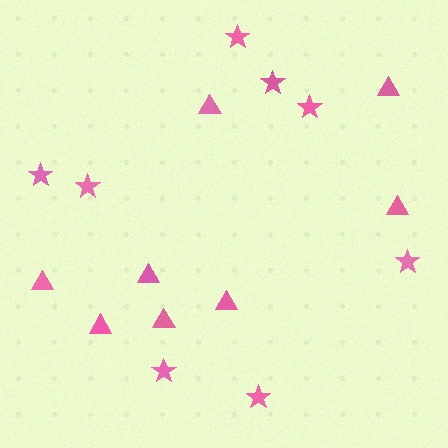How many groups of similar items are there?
There are 2 groups: one group of triangles (8) and one group of stars (8).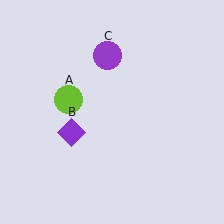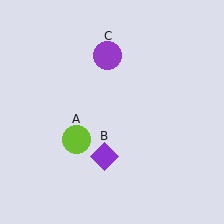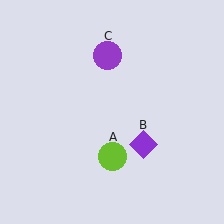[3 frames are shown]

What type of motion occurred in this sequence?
The lime circle (object A), purple diamond (object B) rotated counterclockwise around the center of the scene.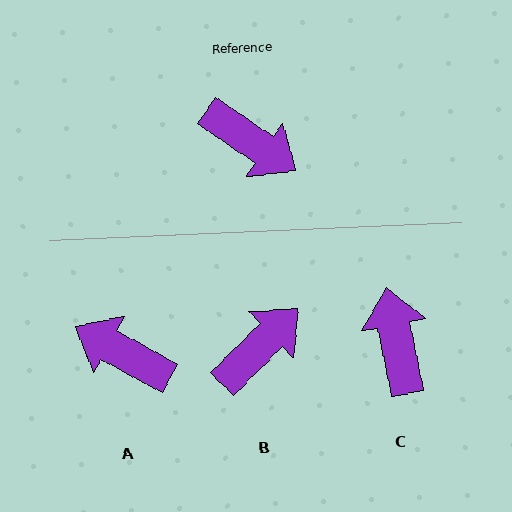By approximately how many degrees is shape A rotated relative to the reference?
Approximately 175 degrees clockwise.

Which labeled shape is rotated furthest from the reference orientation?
A, about 175 degrees away.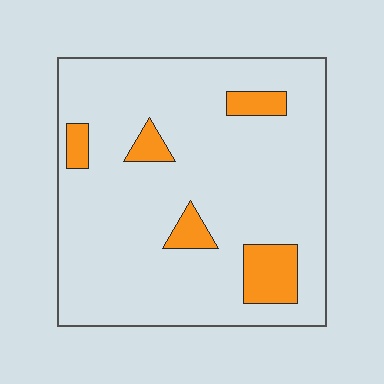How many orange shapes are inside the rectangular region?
5.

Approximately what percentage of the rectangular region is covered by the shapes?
Approximately 10%.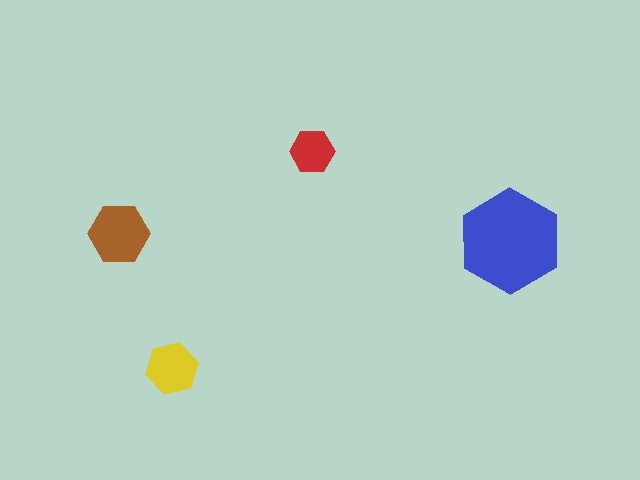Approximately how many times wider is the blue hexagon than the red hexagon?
About 2.5 times wider.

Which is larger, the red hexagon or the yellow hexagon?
The yellow one.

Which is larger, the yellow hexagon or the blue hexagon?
The blue one.